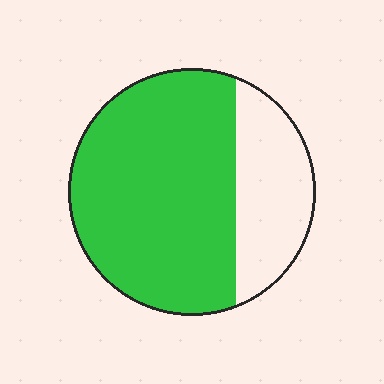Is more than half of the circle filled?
Yes.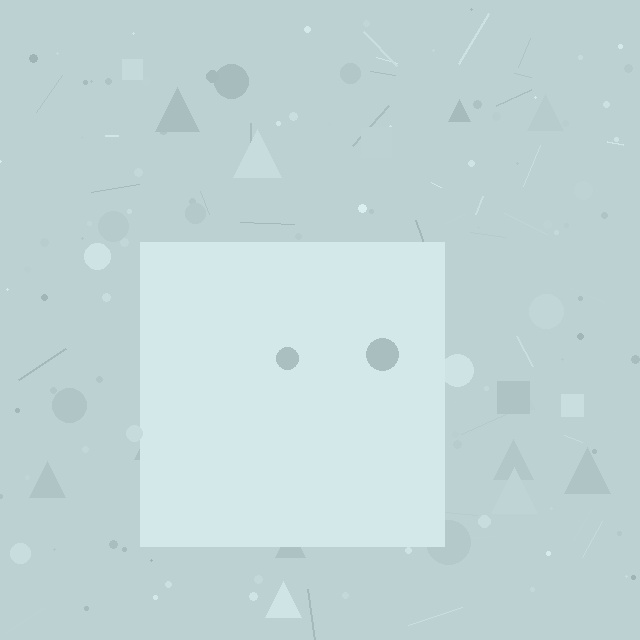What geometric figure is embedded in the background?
A square is embedded in the background.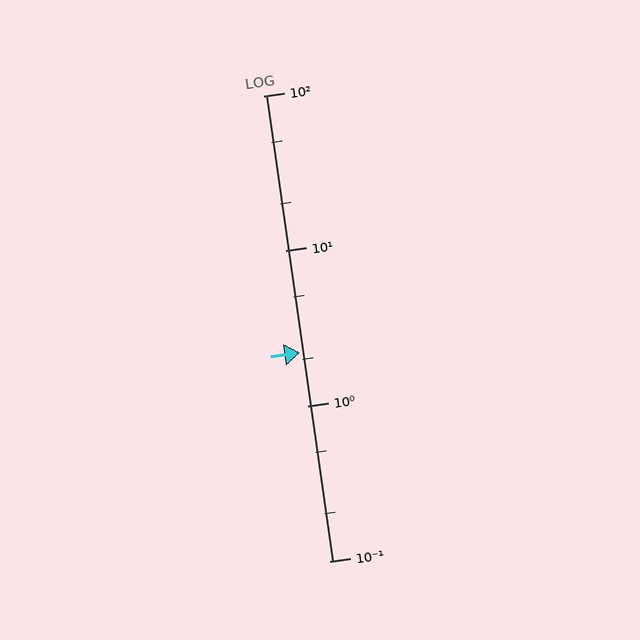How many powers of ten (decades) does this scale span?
The scale spans 3 decades, from 0.1 to 100.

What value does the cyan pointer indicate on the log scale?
The pointer indicates approximately 2.2.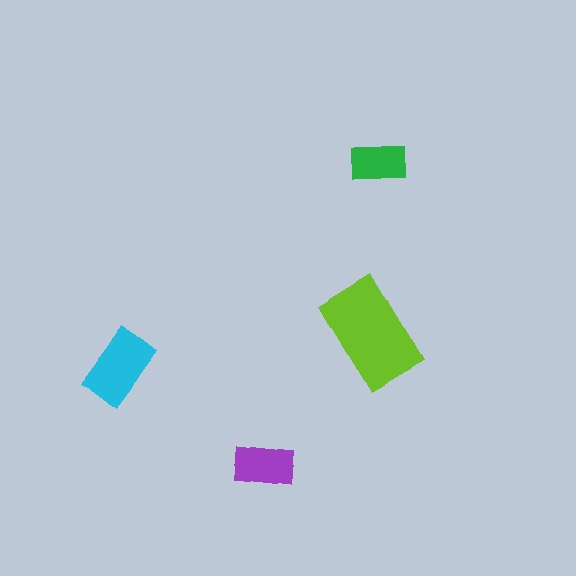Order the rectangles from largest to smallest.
the lime one, the cyan one, the purple one, the green one.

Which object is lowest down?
The purple rectangle is bottommost.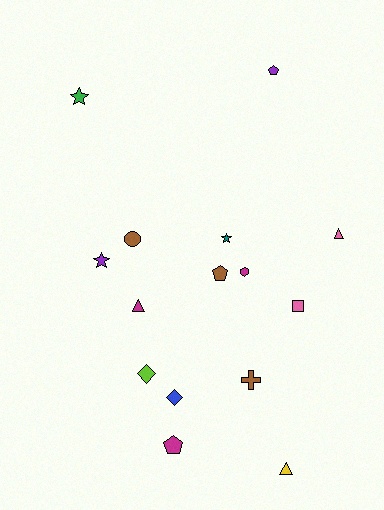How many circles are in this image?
There is 1 circle.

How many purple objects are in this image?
There are 2 purple objects.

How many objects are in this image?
There are 15 objects.